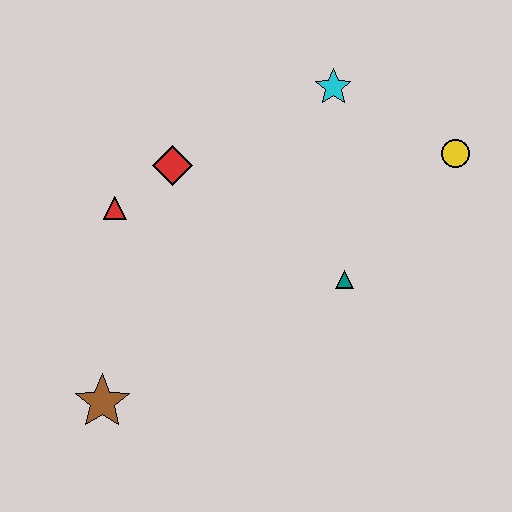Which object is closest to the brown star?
The red triangle is closest to the brown star.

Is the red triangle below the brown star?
No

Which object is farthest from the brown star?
The yellow circle is farthest from the brown star.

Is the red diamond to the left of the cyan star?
Yes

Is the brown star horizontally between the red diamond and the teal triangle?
No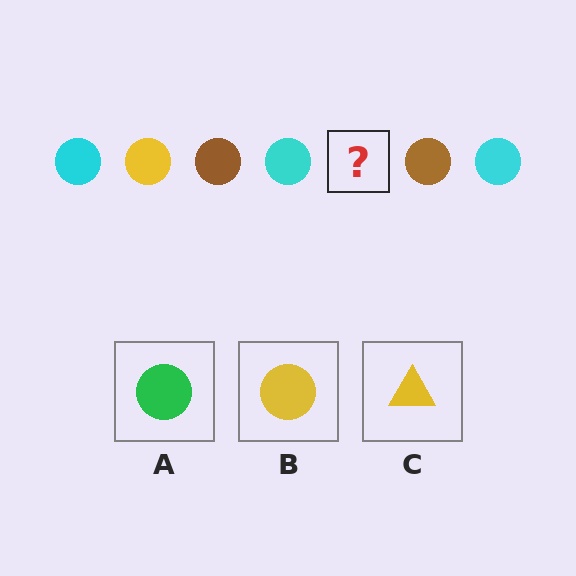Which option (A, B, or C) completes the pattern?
B.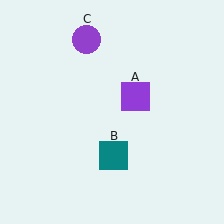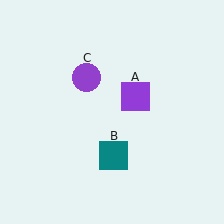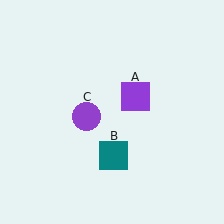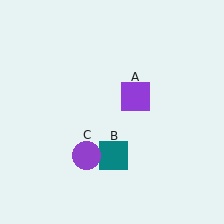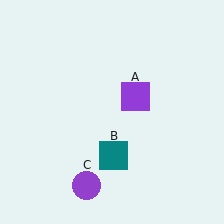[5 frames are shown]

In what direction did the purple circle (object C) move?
The purple circle (object C) moved down.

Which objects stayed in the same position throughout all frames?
Purple square (object A) and teal square (object B) remained stationary.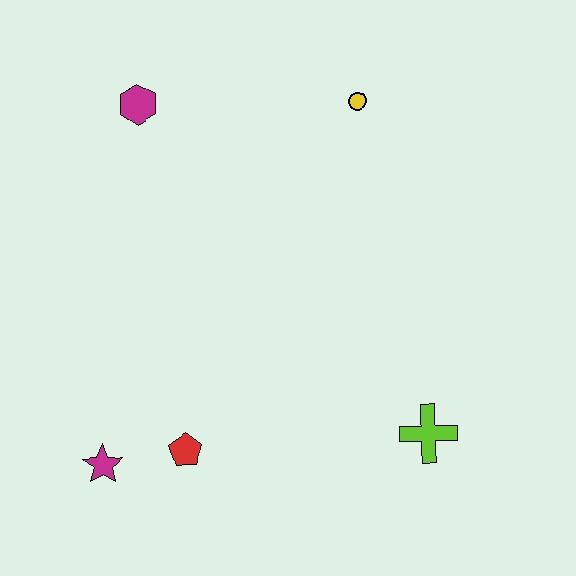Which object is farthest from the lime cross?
The magenta hexagon is farthest from the lime cross.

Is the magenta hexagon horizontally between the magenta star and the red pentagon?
Yes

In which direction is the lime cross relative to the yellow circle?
The lime cross is below the yellow circle.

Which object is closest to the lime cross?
The red pentagon is closest to the lime cross.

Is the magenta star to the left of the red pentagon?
Yes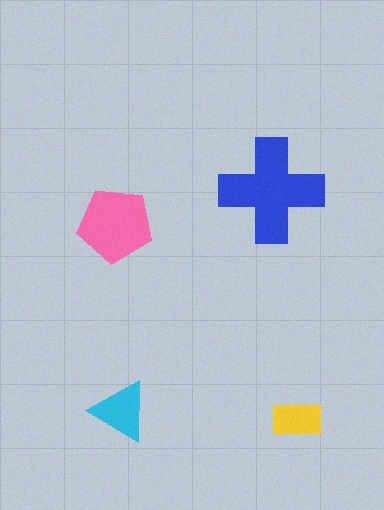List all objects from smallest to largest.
The yellow rectangle, the cyan triangle, the pink pentagon, the blue cross.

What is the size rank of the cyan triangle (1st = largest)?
3rd.